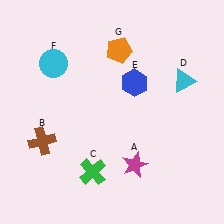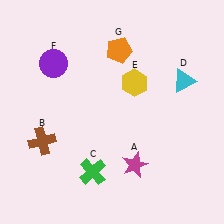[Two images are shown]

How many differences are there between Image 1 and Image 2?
There are 2 differences between the two images.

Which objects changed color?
E changed from blue to yellow. F changed from cyan to purple.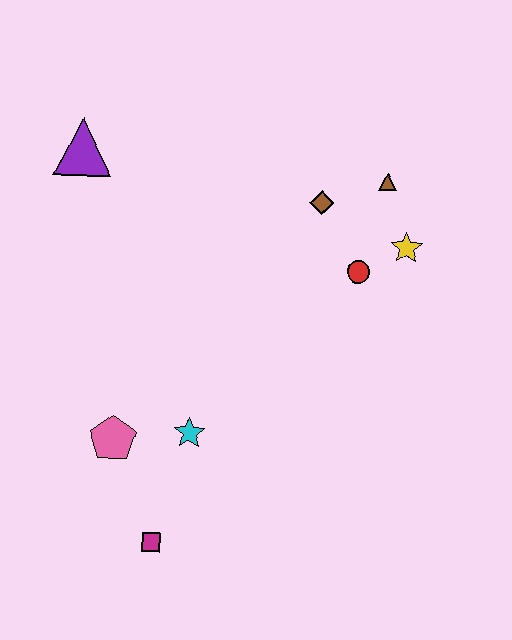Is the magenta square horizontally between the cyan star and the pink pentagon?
Yes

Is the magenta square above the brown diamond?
No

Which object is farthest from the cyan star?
The brown triangle is farthest from the cyan star.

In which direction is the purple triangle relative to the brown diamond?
The purple triangle is to the left of the brown diamond.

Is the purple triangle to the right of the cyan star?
No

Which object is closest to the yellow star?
The red circle is closest to the yellow star.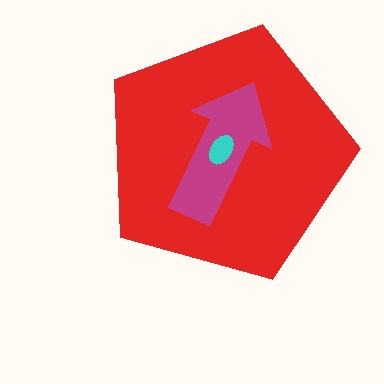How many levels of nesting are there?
3.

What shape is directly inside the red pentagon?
The magenta arrow.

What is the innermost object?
The cyan ellipse.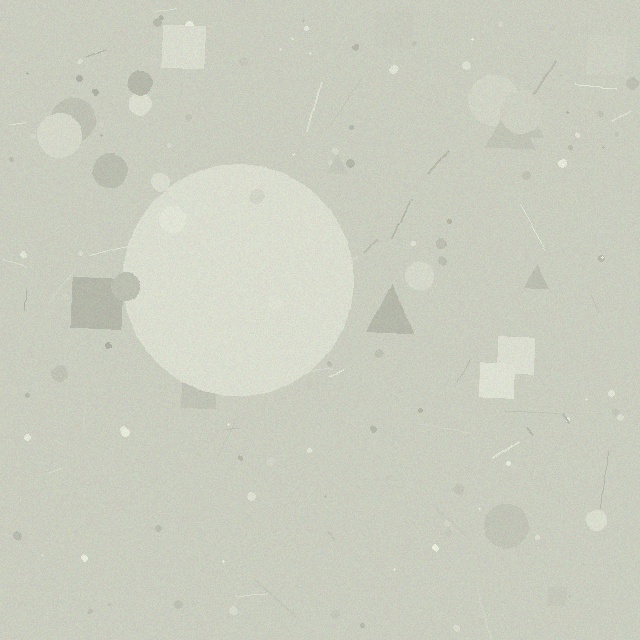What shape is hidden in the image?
A circle is hidden in the image.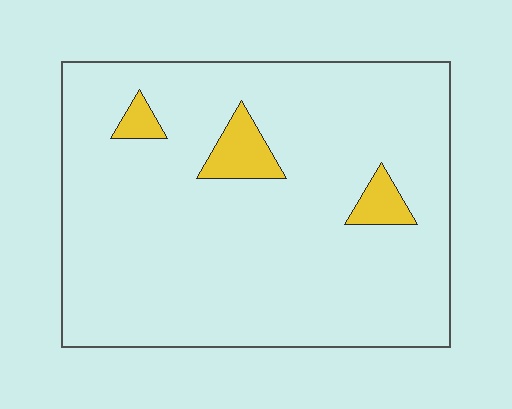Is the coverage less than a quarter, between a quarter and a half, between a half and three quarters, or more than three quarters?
Less than a quarter.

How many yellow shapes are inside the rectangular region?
3.